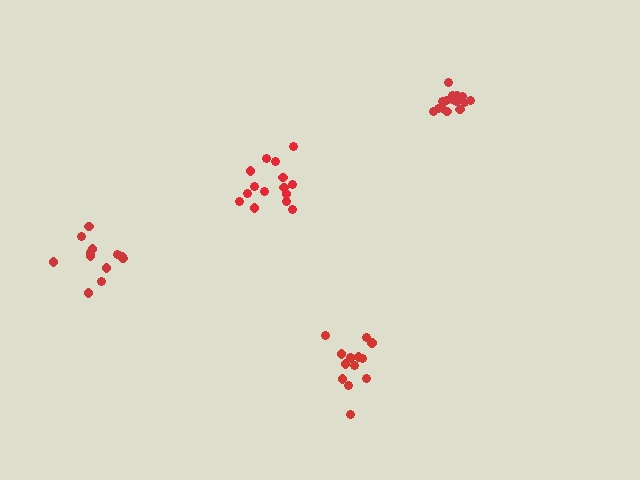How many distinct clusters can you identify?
There are 4 distinct clusters.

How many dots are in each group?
Group 1: 14 dots, Group 2: 15 dots, Group 3: 16 dots, Group 4: 12 dots (57 total).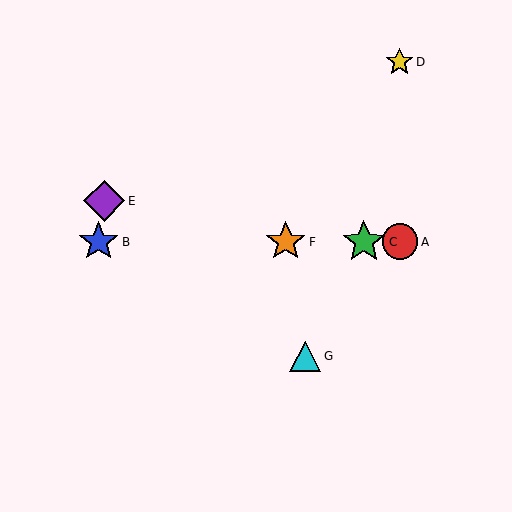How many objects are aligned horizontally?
4 objects (A, B, C, F) are aligned horizontally.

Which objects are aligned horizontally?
Objects A, B, C, F are aligned horizontally.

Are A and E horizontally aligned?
No, A is at y≈242 and E is at y≈201.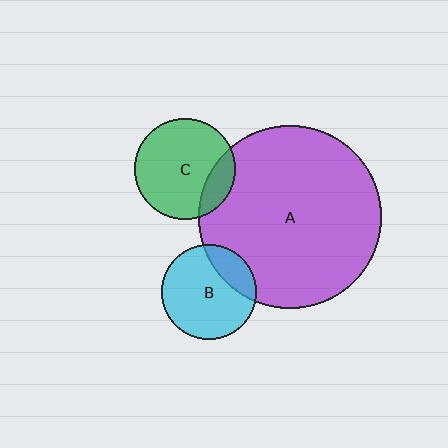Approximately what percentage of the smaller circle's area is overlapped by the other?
Approximately 20%.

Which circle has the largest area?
Circle A (purple).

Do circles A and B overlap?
Yes.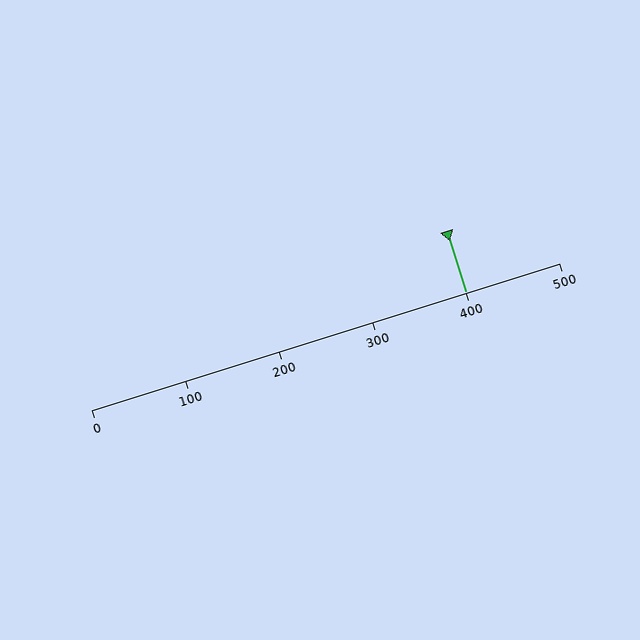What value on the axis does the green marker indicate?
The marker indicates approximately 400.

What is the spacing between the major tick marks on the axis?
The major ticks are spaced 100 apart.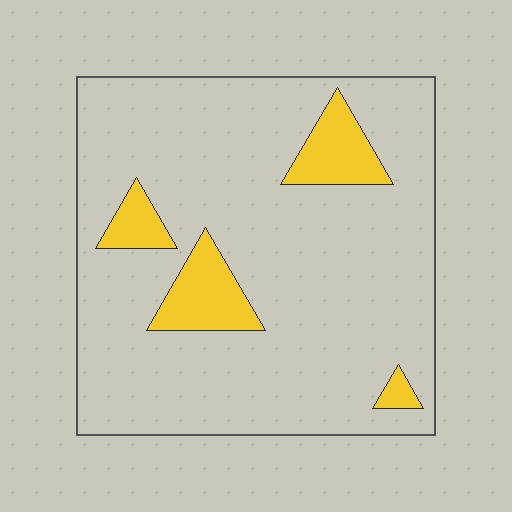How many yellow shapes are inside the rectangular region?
4.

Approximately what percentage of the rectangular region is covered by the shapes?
Approximately 10%.